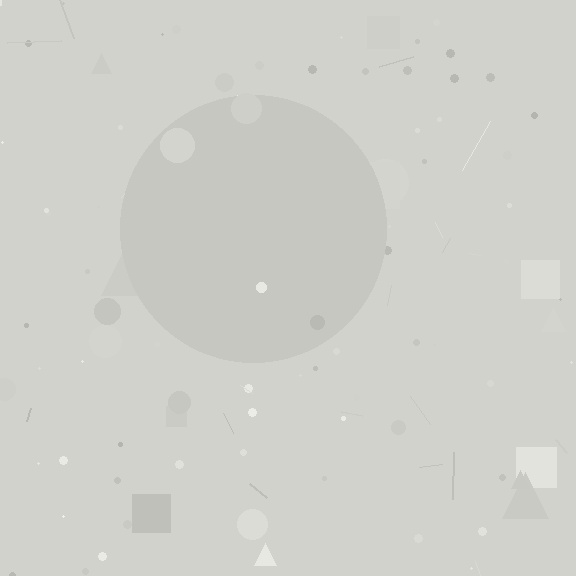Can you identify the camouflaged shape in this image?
The camouflaged shape is a circle.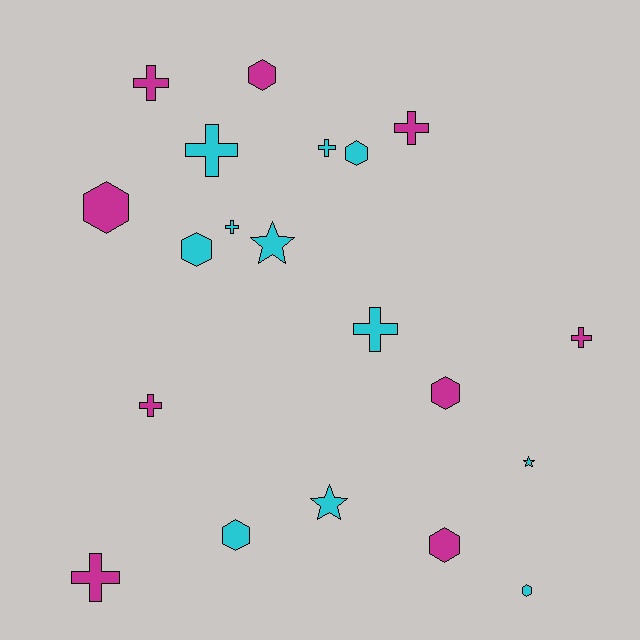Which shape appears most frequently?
Cross, with 9 objects.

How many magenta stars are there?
There are no magenta stars.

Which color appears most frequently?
Cyan, with 11 objects.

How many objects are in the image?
There are 20 objects.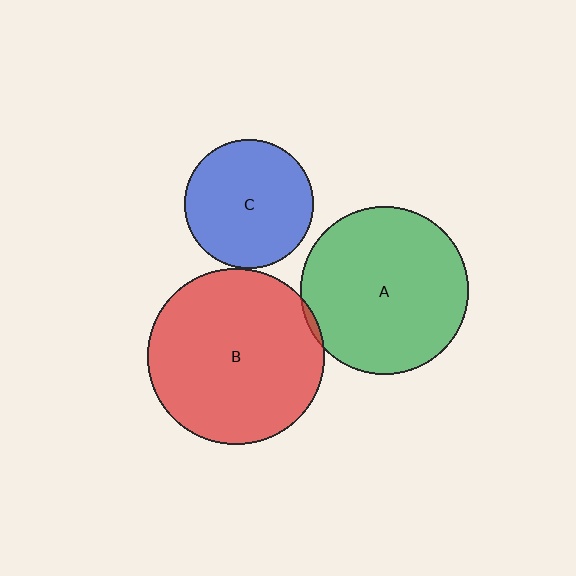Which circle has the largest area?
Circle B (red).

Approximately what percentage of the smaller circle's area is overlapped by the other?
Approximately 5%.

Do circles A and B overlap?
Yes.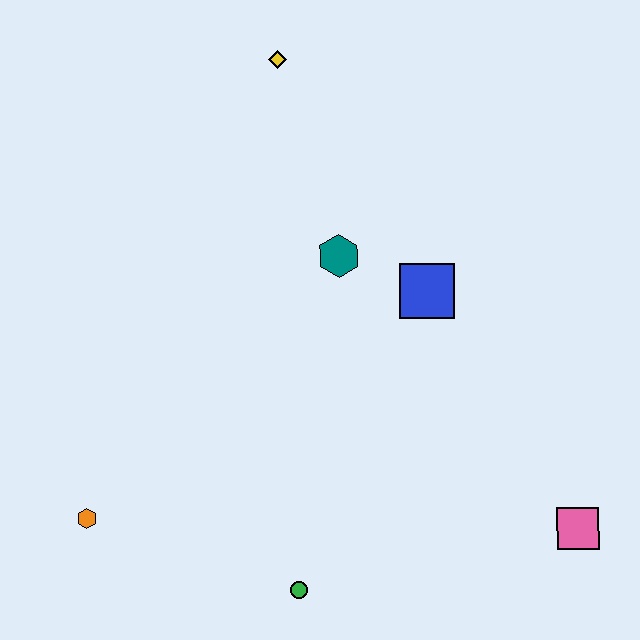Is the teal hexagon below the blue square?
No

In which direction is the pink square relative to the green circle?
The pink square is to the right of the green circle.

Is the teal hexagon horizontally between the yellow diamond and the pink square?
Yes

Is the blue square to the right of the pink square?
No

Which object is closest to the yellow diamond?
The teal hexagon is closest to the yellow diamond.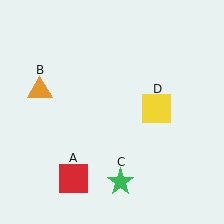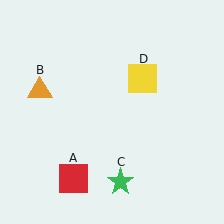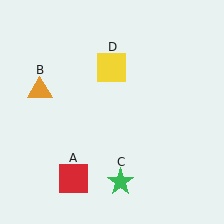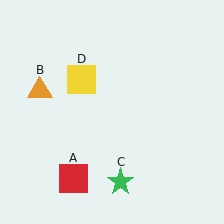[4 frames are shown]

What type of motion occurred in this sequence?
The yellow square (object D) rotated counterclockwise around the center of the scene.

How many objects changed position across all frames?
1 object changed position: yellow square (object D).